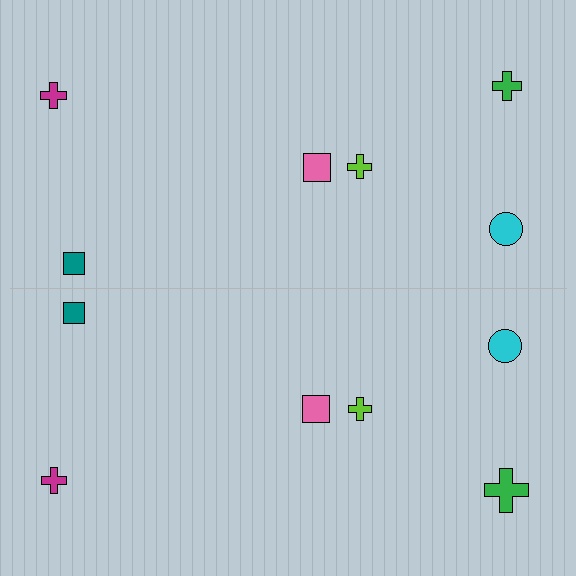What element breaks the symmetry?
The green cross on the bottom side has a different size than its mirror counterpart.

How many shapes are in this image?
There are 12 shapes in this image.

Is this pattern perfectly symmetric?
No, the pattern is not perfectly symmetric. The green cross on the bottom side has a different size than its mirror counterpart.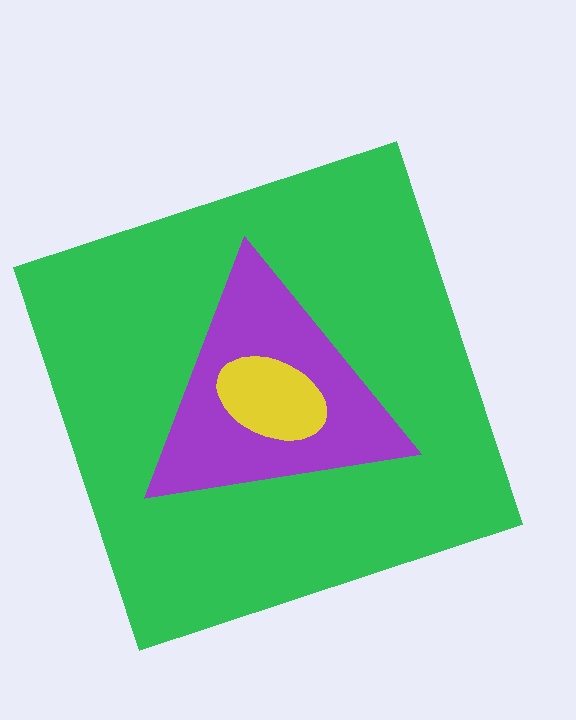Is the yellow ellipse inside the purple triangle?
Yes.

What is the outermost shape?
The green square.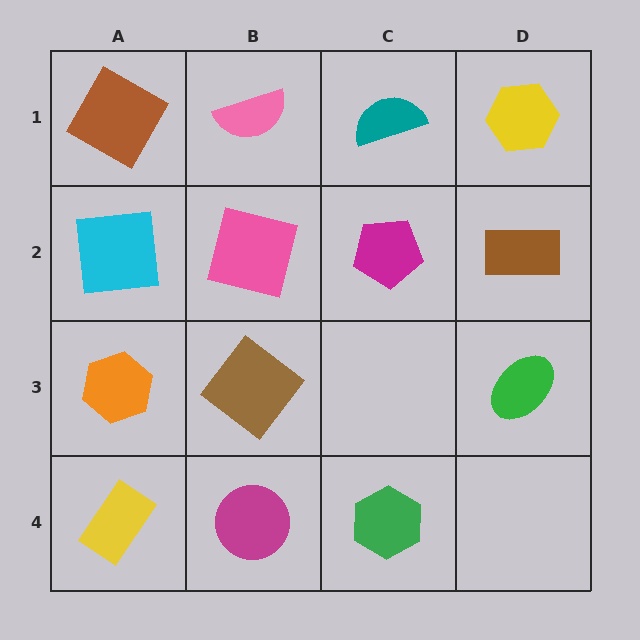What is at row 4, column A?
A yellow rectangle.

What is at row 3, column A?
An orange hexagon.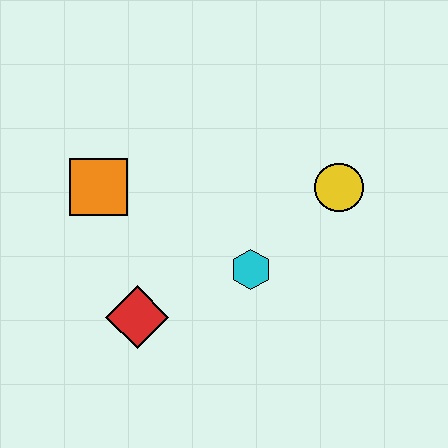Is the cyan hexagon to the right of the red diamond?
Yes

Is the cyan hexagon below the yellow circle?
Yes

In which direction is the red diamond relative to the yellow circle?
The red diamond is to the left of the yellow circle.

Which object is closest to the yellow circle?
The cyan hexagon is closest to the yellow circle.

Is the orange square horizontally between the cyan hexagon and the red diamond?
No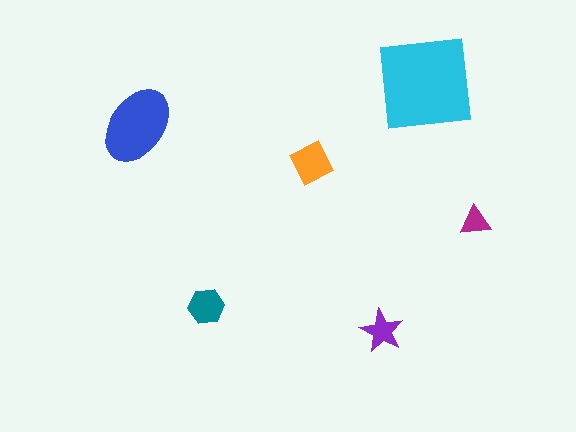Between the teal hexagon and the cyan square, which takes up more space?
The cyan square.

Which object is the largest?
The cyan square.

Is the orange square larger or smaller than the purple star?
Larger.